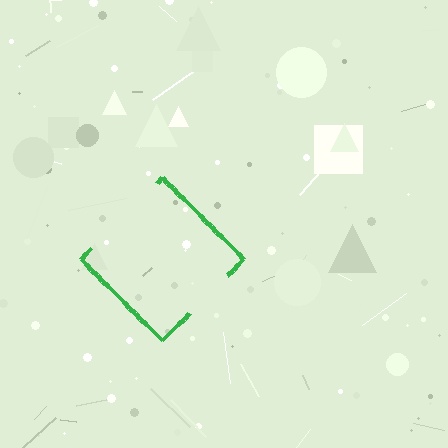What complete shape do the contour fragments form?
The contour fragments form a diamond.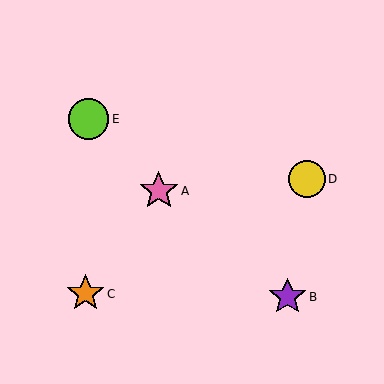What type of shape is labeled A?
Shape A is a pink star.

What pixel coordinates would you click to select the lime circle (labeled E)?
Click at (89, 119) to select the lime circle E.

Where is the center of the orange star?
The center of the orange star is at (86, 294).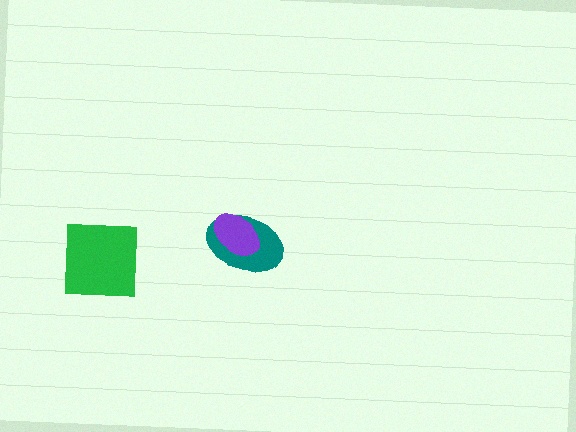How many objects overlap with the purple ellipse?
1 object overlaps with the purple ellipse.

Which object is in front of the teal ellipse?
The purple ellipse is in front of the teal ellipse.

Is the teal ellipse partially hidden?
Yes, it is partially covered by another shape.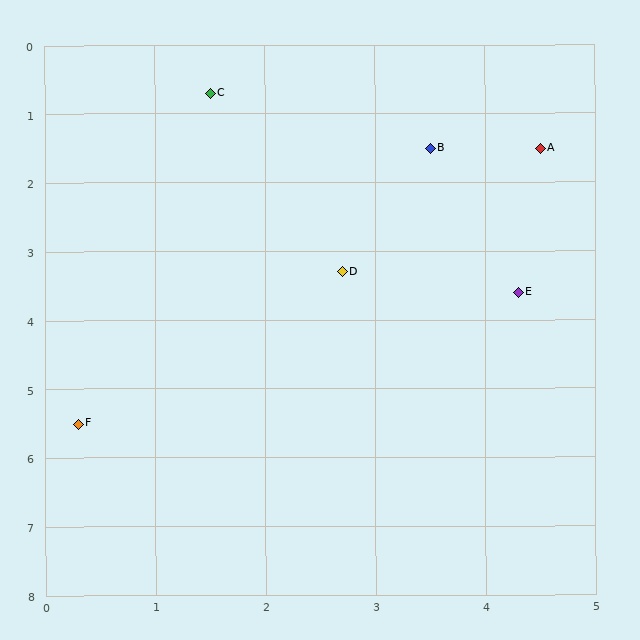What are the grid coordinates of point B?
Point B is at approximately (3.5, 1.5).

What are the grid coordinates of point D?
Point D is at approximately (2.7, 3.3).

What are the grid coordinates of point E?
Point E is at approximately (4.3, 3.6).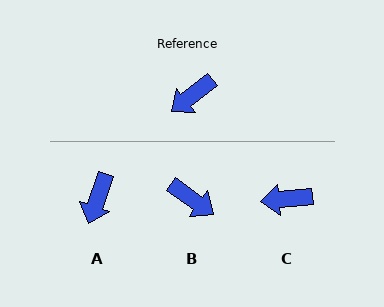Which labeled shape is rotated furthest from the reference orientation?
B, about 106 degrees away.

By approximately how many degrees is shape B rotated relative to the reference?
Approximately 106 degrees counter-clockwise.